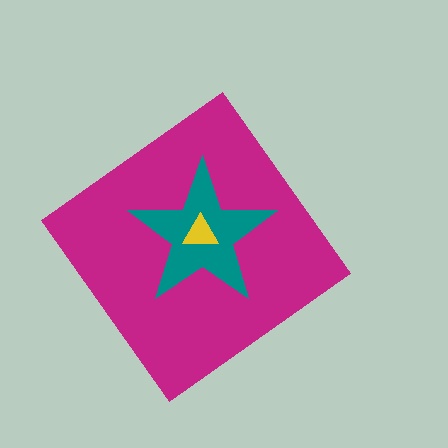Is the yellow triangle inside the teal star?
Yes.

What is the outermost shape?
The magenta diamond.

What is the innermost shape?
The yellow triangle.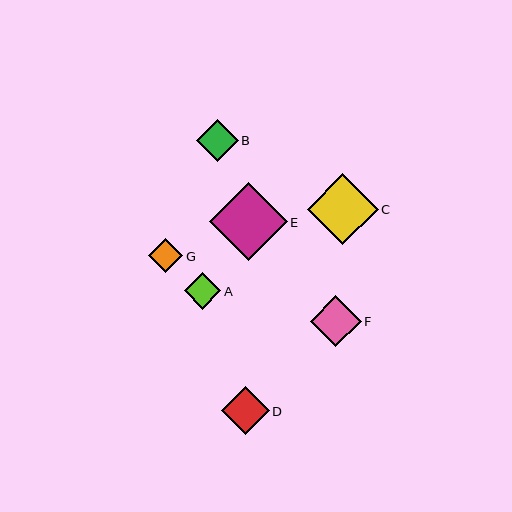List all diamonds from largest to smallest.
From largest to smallest: E, C, F, D, B, A, G.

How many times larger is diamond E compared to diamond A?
Diamond E is approximately 2.1 times the size of diamond A.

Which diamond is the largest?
Diamond E is the largest with a size of approximately 78 pixels.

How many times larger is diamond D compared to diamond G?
Diamond D is approximately 1.4 times the size of diamond G.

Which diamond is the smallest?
Diamond G is the smallest with a size of approximately 35 pixels.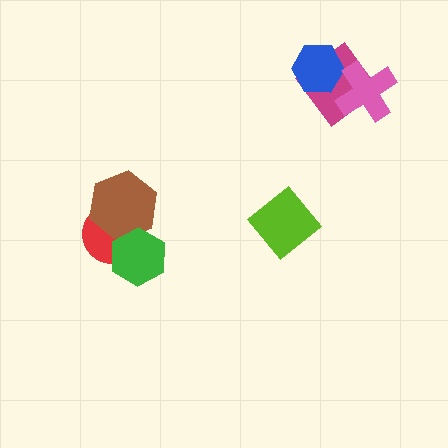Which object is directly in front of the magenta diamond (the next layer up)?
The blue hexagon is directly in front of the magenta diamond.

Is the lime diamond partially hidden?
No, no other shape covers it.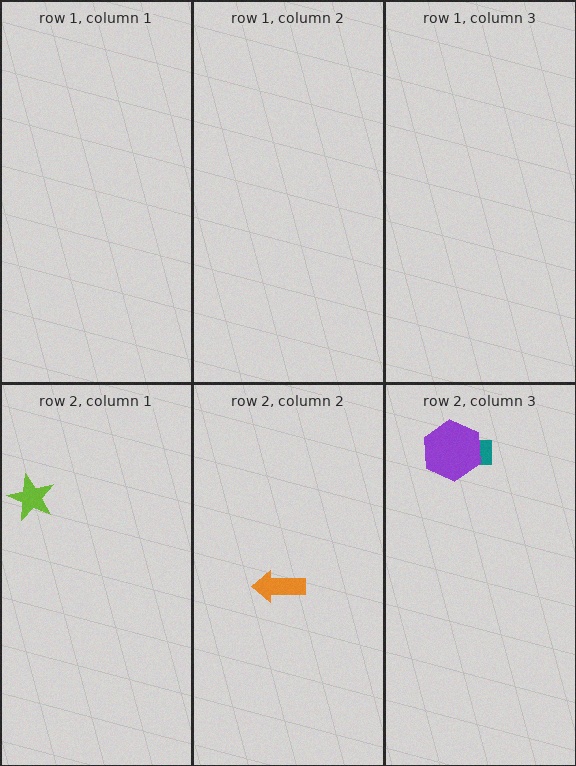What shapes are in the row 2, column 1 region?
The lime star.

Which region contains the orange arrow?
The row 2, column 2 region.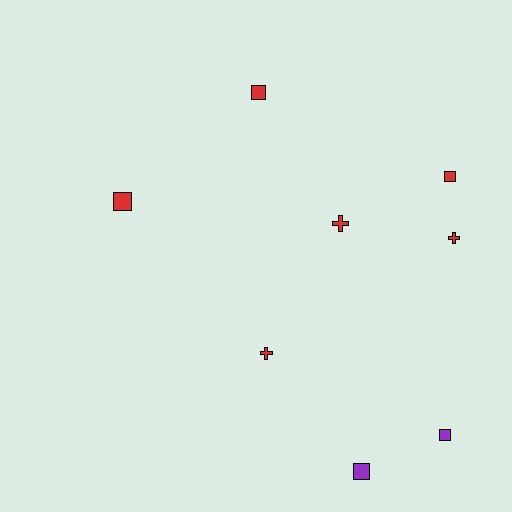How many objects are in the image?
There are 8 objects.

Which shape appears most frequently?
Square, with 5 objects.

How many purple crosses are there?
There are no purple crosses.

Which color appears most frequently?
Red, with 6 objects.